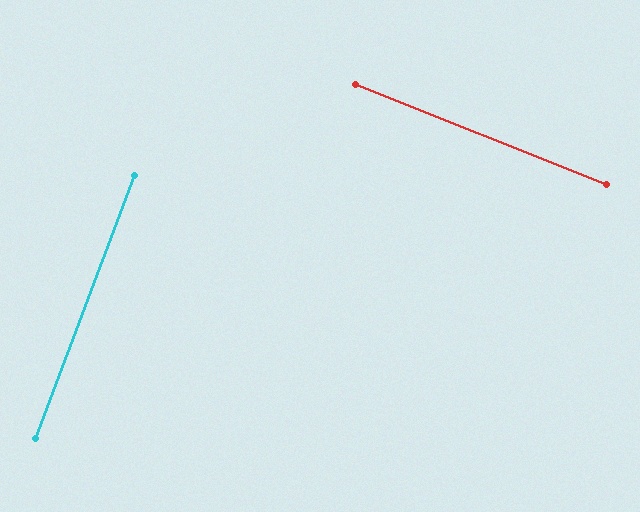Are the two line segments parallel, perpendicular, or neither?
Perpendicular — they meet at approximately 89°.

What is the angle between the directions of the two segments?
Approximately 89 degrees.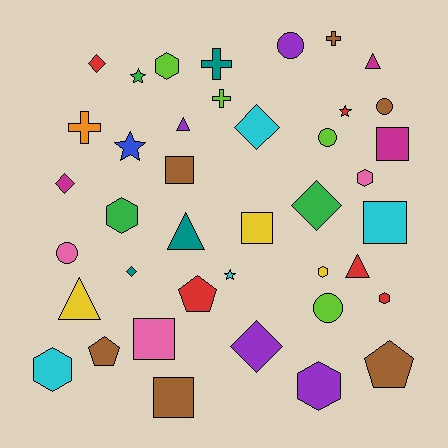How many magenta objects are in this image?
There are 3 magenta objects.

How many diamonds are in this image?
There are 6 diamonds.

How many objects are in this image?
There are 40 objects.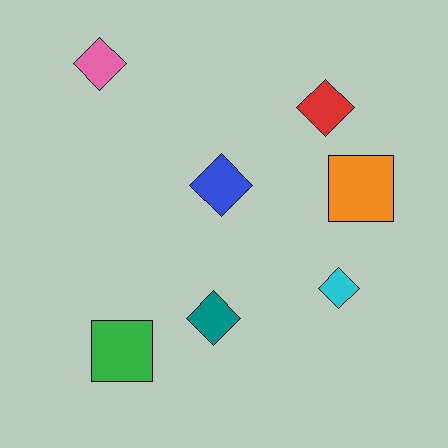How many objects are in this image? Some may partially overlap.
There are 7 objects.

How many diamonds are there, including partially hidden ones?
There are 5 diamonds.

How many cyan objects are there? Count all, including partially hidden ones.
There is 1 cyan object.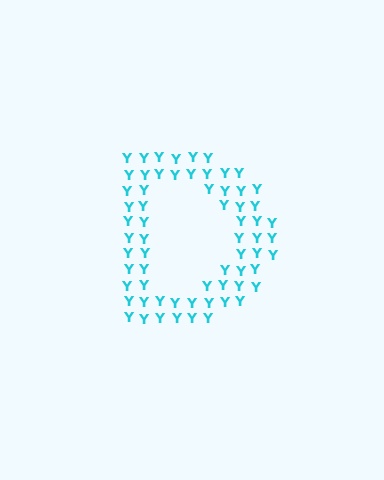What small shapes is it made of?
It is made of small letter Y's.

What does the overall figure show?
The overall figure shows the letter D.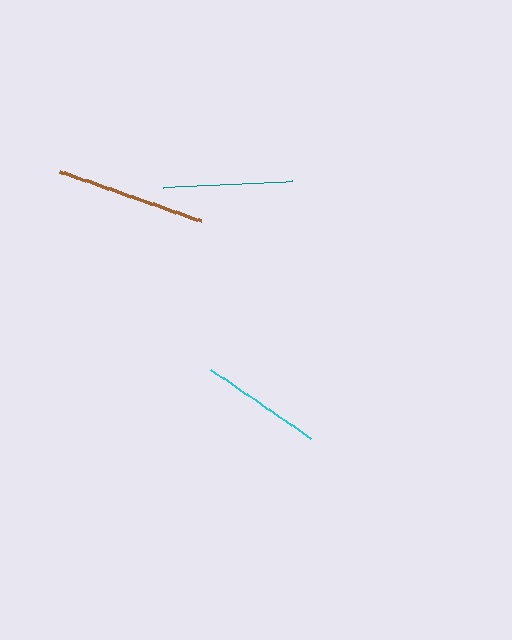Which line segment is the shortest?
The cyan line is the shortest at approximately 121 pixels.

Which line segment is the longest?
The brown line is the longest at approximately 150 pixels.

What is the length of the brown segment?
The brown segment is approximately 150 pixels long.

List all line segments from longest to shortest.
From longest to shortest: brown, teal, cyan.